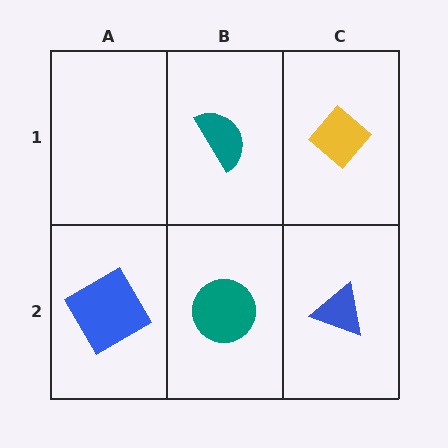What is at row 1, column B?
A teal semicircle.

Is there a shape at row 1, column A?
No, that cell is empty.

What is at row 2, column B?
A teal circle.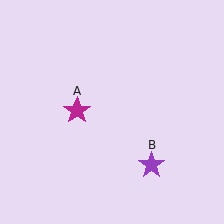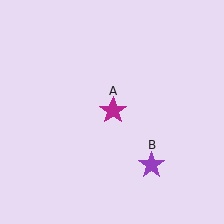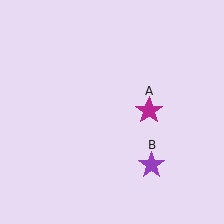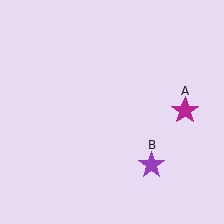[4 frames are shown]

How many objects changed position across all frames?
1 object changed position: magenta star (object A).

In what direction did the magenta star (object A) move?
The magenta star (object A) moved right.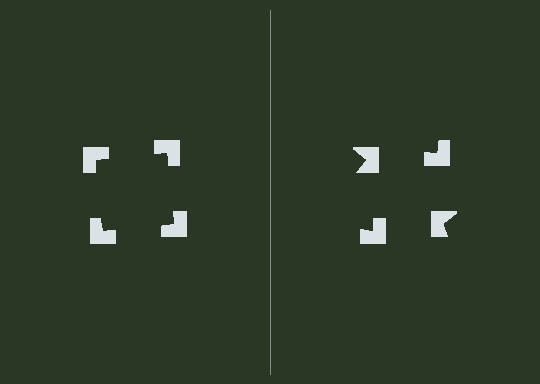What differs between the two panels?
The notched squares are positioned identically on both sides; only the wedge orientations differ. On the left they align to a square; on the right they are misaligned.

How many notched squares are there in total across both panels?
8 — 4 on each side.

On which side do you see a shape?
An illusory square appears on the left side. On the right side the wedge cuts are rotated, so no coherent shape forms.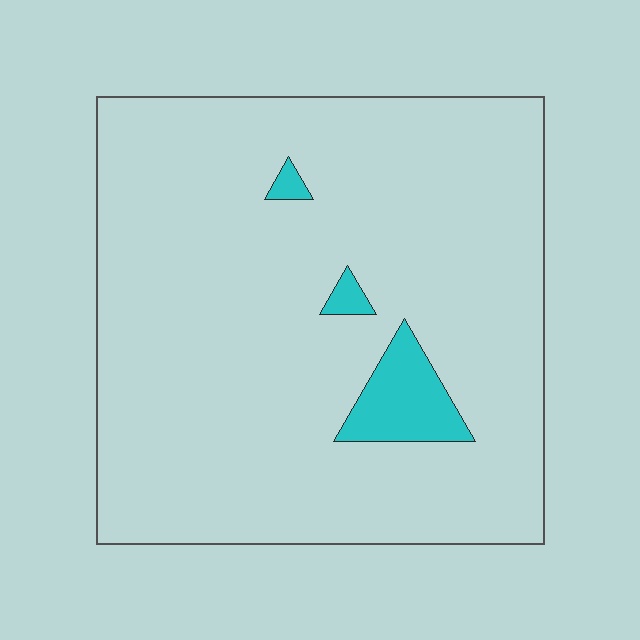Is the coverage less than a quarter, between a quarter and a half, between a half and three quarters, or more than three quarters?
Less than a quarter.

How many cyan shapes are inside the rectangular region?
3.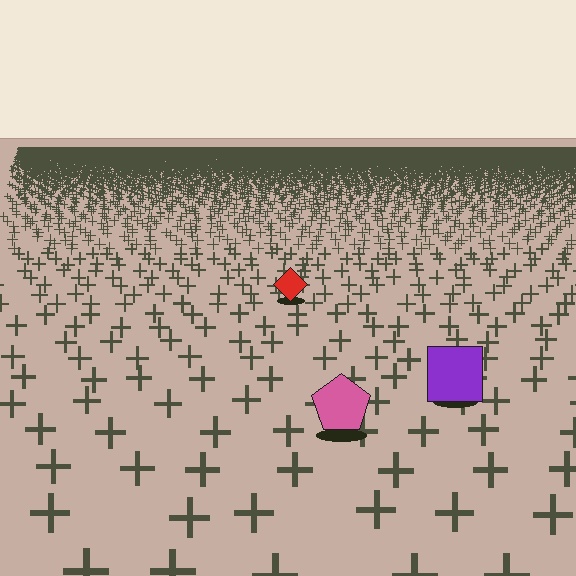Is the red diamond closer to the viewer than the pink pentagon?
No. The pink pentagon is closer — you can tell from the texture gradient: the ground texture is coarser near it.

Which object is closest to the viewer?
The pink pentagon is closest. The texture marks near it are larger and more spread out.